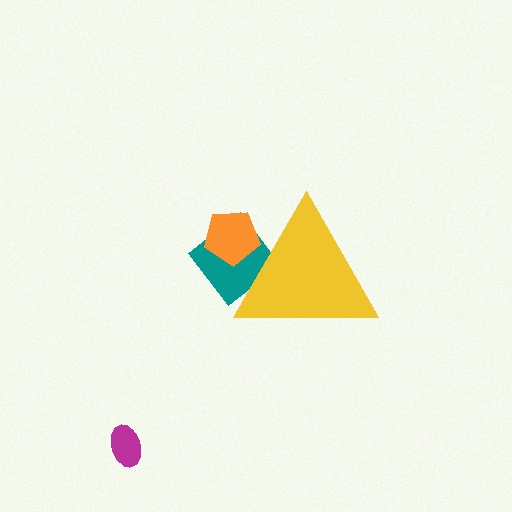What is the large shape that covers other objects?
A yellow triangle.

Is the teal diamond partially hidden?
Yes, the teal diamond is partially hidden behind the yellow triangle.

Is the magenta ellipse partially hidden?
No, the magenta ellipse is fully visible.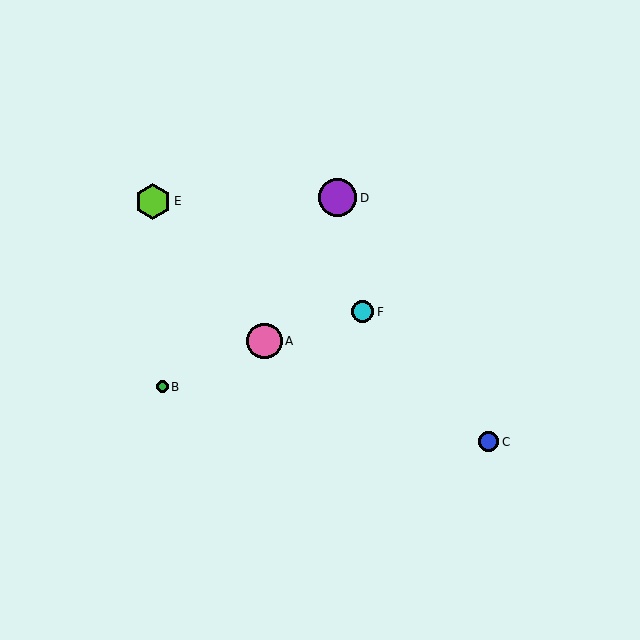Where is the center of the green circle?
The center of the green circle is at (162, 387).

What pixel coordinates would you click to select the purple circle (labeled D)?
Click at (337, 198) to select the purple circle D.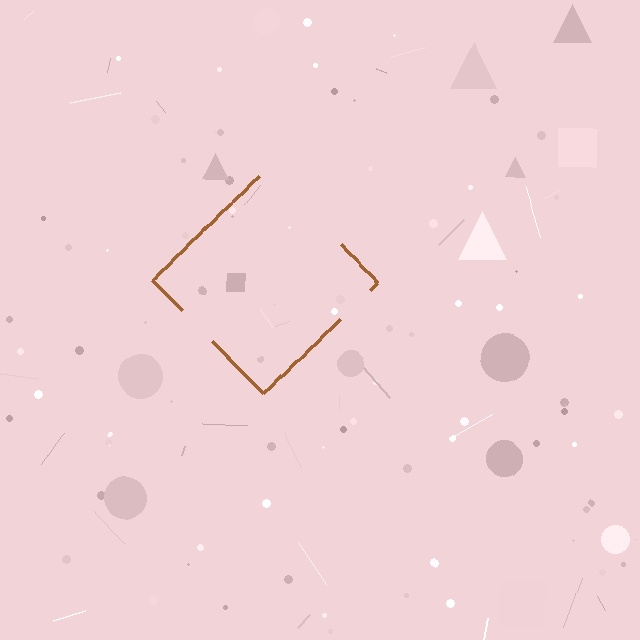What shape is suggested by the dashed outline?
The dashed outline suggests a diamond.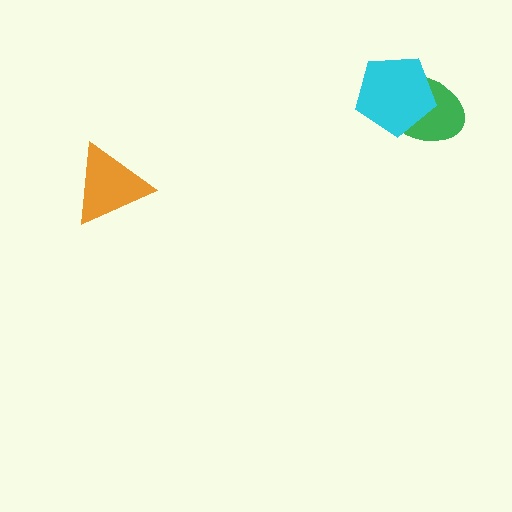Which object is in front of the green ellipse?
The cyan pentagon is in front of the green ellipse.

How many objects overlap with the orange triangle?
0 objects overlap with the orange triangle.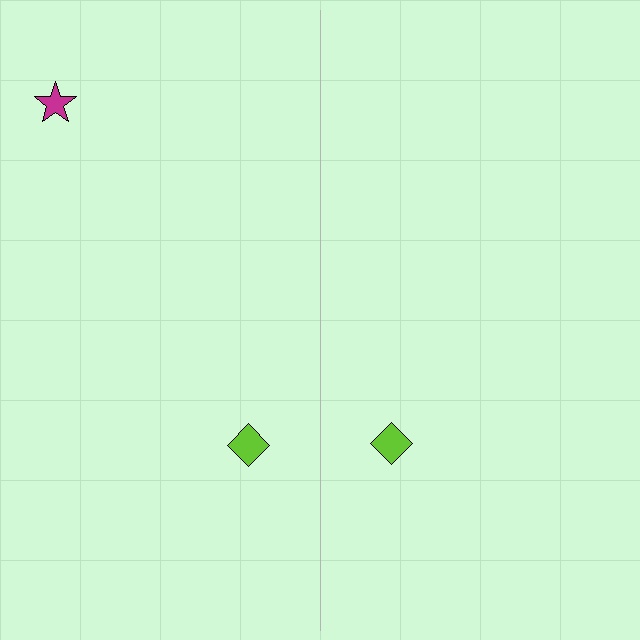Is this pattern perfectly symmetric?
No, the pattern is not perfectly symmetric. A magenta star is missing from the right side.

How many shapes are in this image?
There are 3 shapes in this image.